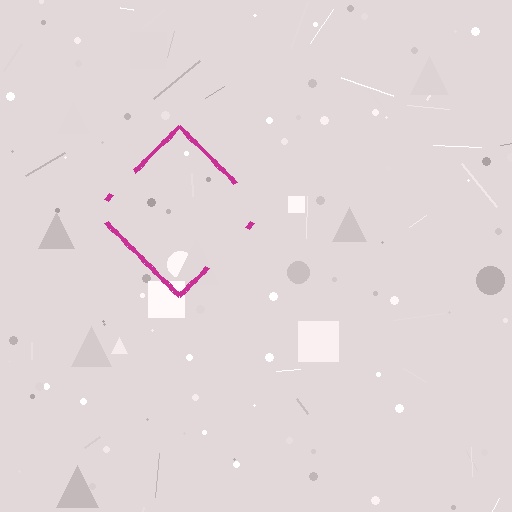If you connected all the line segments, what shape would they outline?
They would outline a diamond.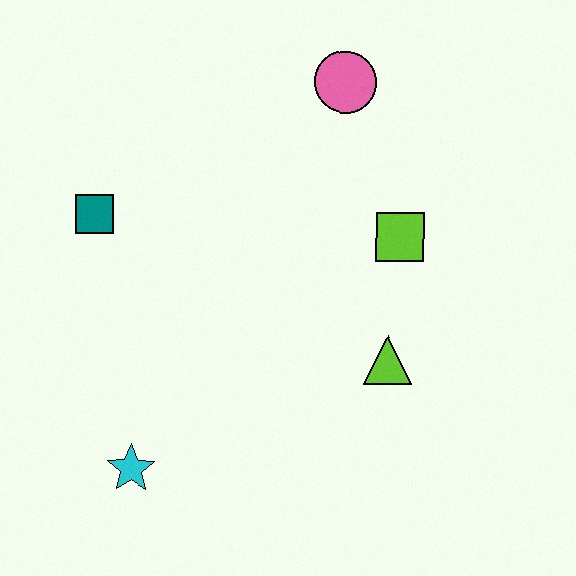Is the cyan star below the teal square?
Yes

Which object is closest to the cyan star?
The teal square is closest to the cyan star.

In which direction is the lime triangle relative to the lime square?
The lime triangle is below the lime square.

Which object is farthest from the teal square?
The lime triangle is farthest from the teal square.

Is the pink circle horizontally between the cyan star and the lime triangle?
Yes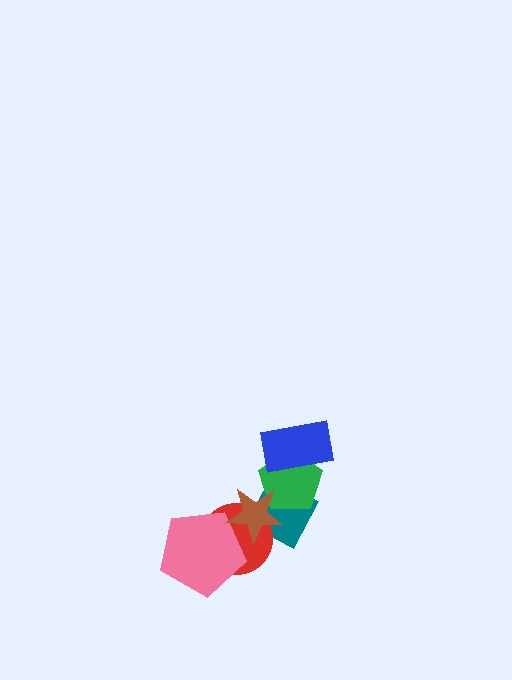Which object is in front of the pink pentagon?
The brown star is in front of the pink pentagon.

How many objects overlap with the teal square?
3 objects overlap with the teal square.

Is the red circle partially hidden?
Yes, it is partially covered by another shape.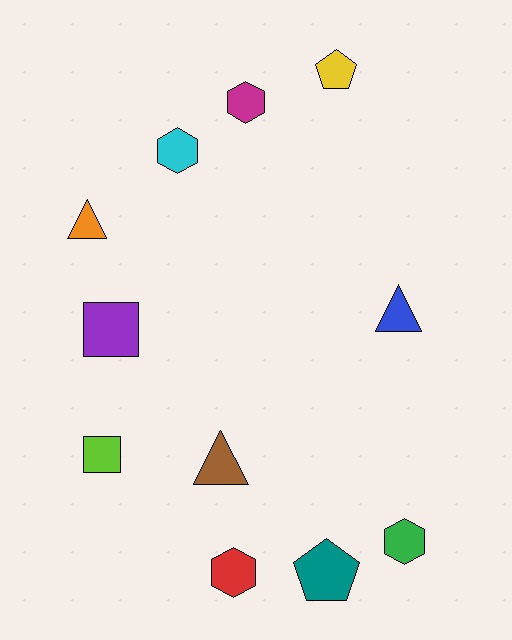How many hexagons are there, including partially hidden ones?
There are 4 hexagons.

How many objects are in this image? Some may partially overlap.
There are 11 objects.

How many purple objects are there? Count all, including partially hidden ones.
There is 1 purple object.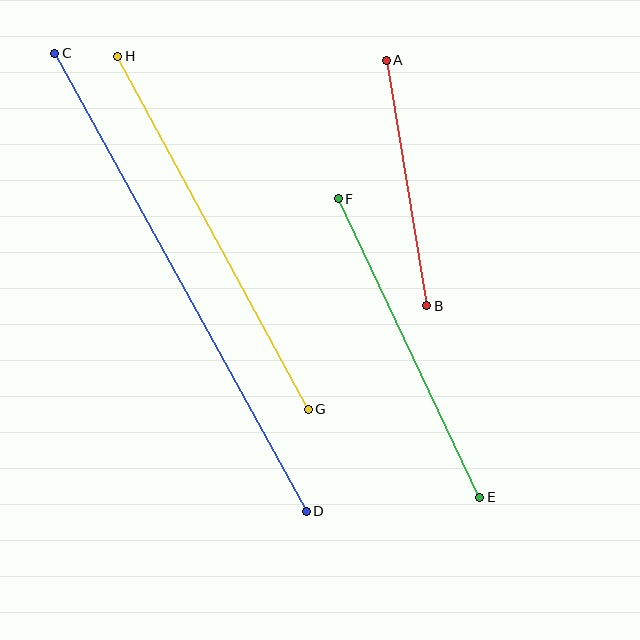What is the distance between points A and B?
The distance is approximately 249 pixels.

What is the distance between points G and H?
The distance is approximately 401 pixels.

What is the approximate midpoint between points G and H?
The midpoint is at approximately (213, 233) pixels.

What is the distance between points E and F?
The distance is approximately 330 pixels.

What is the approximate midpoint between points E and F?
The midpoint is at approximately (409, 348) pixels.